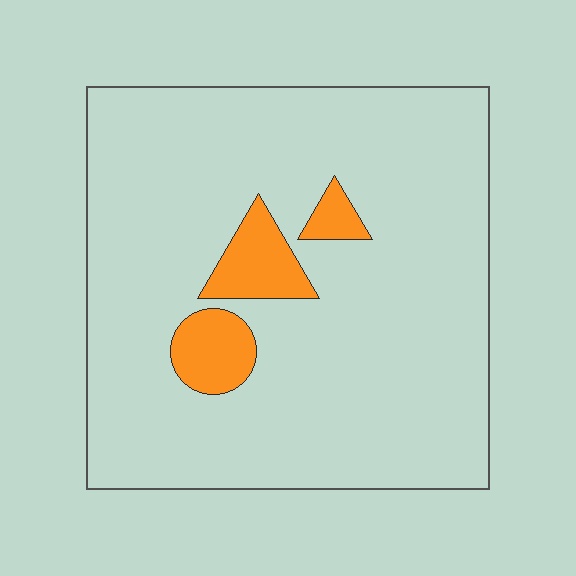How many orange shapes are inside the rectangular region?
3.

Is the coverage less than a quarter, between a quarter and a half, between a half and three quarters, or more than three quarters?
Less than a quarter.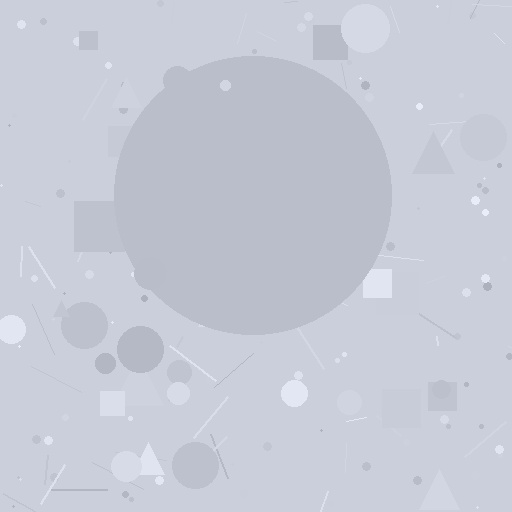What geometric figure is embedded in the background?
A circle is embedded in the background.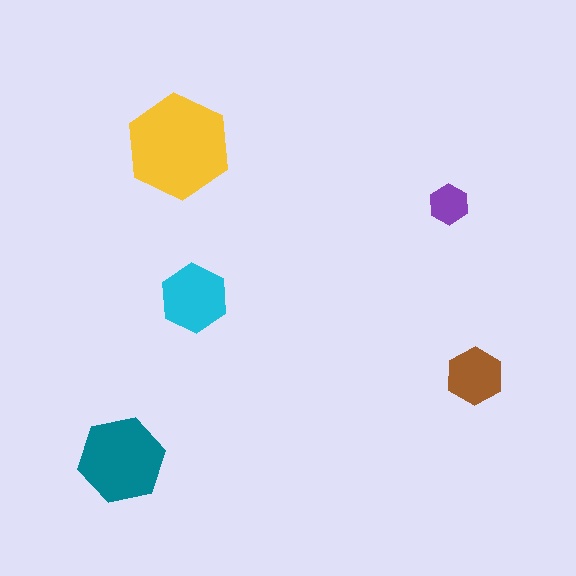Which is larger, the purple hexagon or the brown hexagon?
The brown one.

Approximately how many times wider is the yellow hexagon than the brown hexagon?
About 2 times wider.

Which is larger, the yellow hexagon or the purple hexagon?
The yellow one.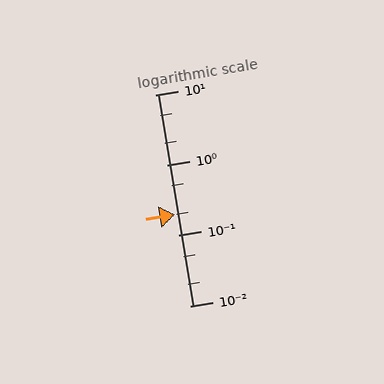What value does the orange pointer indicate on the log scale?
The pointer indicates approximately 0.2.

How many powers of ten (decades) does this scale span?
The scale spans 3 decades, from 0.01 to 10.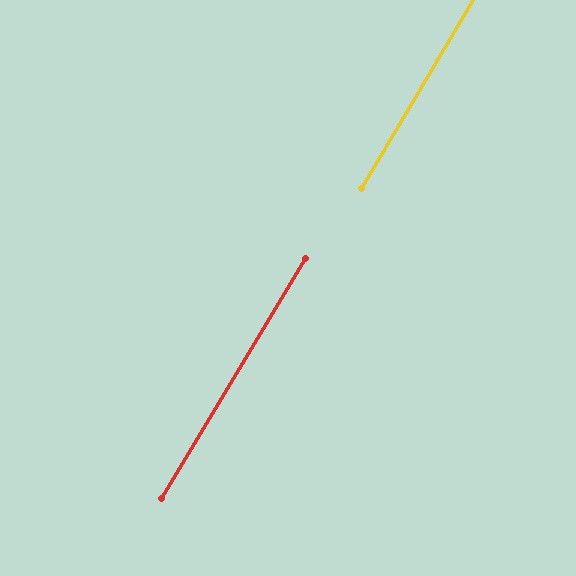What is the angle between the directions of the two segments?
Approximately 0 degrees.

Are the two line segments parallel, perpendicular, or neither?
Parallel — their directions differ by only 0.5°.